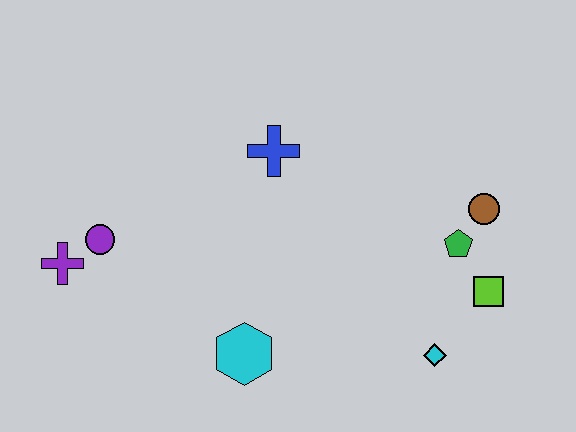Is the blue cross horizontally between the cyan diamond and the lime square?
No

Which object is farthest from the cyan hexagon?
The brown circle is farthest from the cyan hexagon.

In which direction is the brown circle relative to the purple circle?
The brown circle is to the right of the purple circle.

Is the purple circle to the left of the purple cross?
No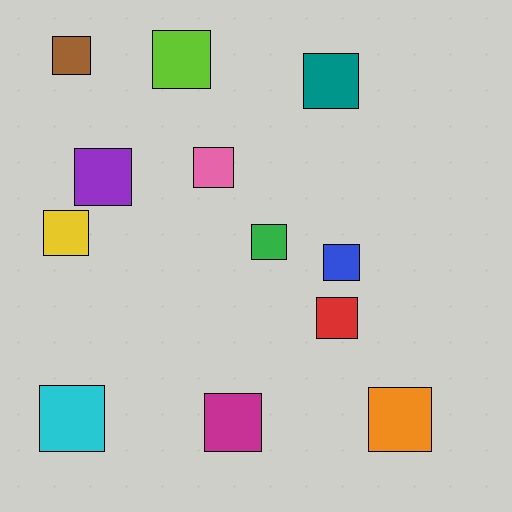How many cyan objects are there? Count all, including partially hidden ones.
There is 1 cyan object.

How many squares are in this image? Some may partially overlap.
There are 12 squares.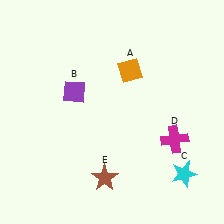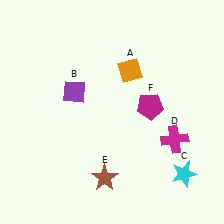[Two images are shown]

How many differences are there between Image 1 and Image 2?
There is 1 difference between the two images.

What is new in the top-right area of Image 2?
A magenta pentagon (F) was added in the top-right area of Image 2.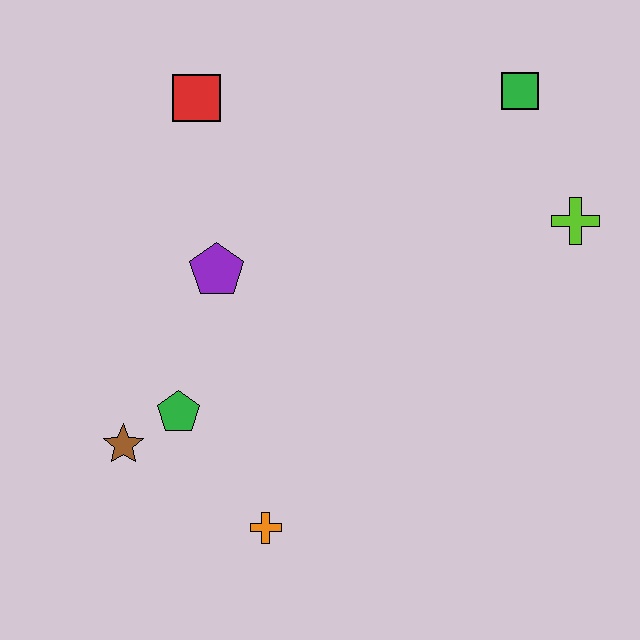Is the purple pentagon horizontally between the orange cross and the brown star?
Yes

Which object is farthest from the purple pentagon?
The lime cross is farthest from the purple pentagon.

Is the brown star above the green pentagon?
No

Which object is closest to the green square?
The lime cross is closest to the green square.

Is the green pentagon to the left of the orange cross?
Yes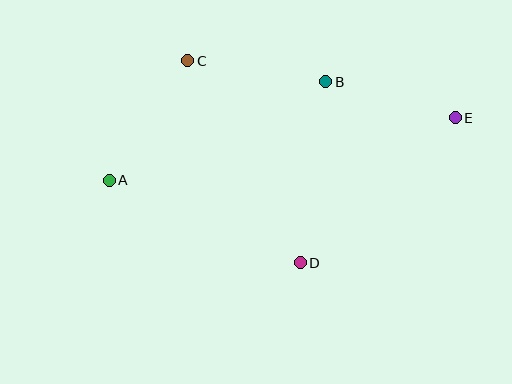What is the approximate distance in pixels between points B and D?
The distance between B and D is approximately 183 pixels.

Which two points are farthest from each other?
Points A and E are farthest from each other.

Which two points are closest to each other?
Points B and E are closest to each other.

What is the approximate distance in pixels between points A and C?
The distance between A and C is approximately 143 pixels.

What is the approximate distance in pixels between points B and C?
The distance between B and C is approximately 139 pixels.